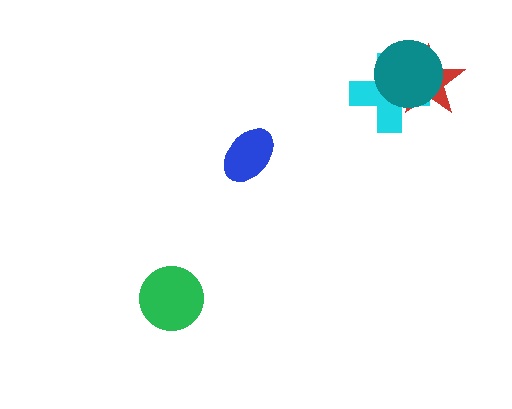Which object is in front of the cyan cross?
The teal circle is in front of the cyan cross.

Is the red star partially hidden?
Yes, it is partially covered by another shape.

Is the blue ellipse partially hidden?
No, no other shape covers it.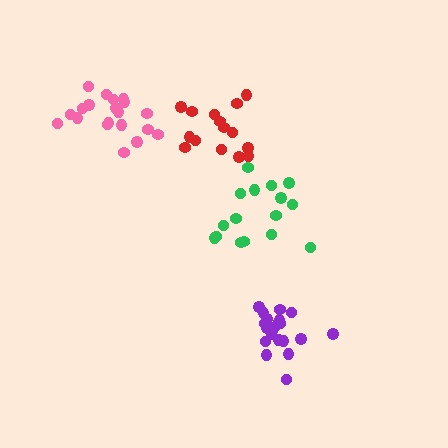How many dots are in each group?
Group 1: 20 dots, Group 2: 16 dots, Group 3: 20 dots, Group 4: 15 dots (71 total).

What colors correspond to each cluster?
The clusters are colored: purple, green, pink, red.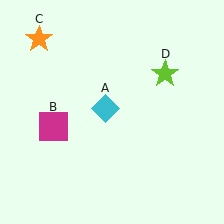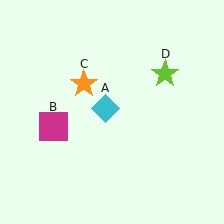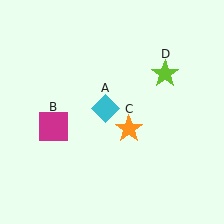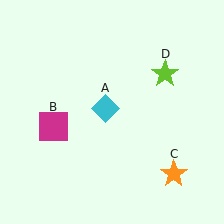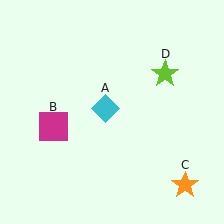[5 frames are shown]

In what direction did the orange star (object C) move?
The orange star (object C) moved down and to the right.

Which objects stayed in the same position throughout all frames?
Cyan diamond (object A) and magenta square (object B) and lime star (object D) remained stationary.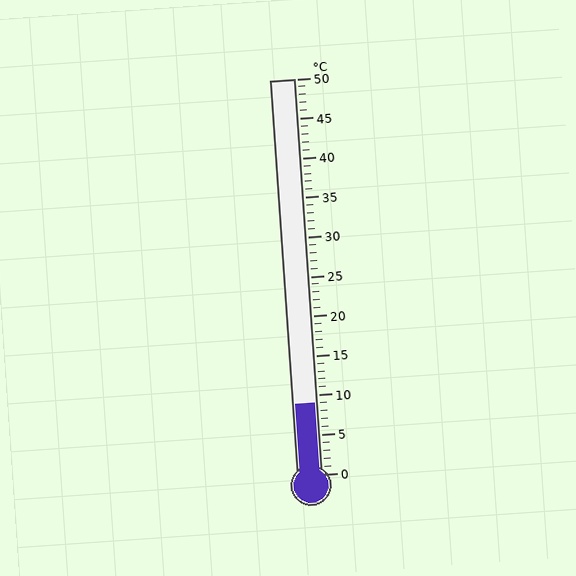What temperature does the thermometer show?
The thermometer shows approximately 9°C.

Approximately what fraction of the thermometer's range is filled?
The thermometer is filled to approximately 20% of its range.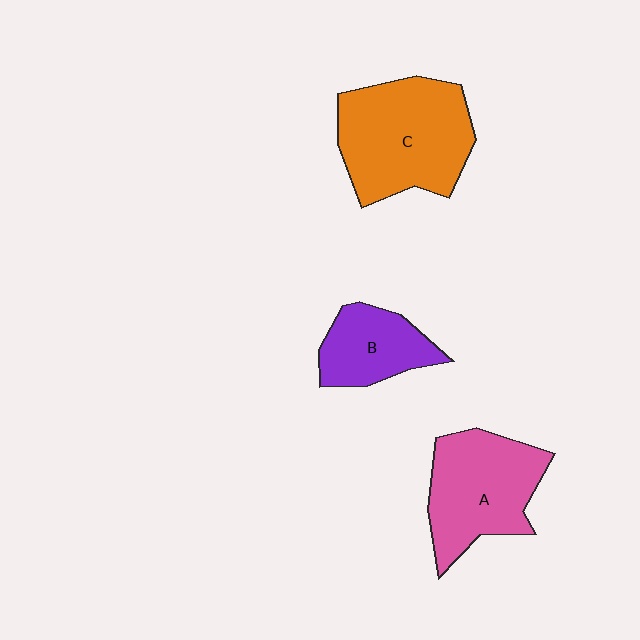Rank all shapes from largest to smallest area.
From largest to smallest: C (orange), A (pink), B (purple).